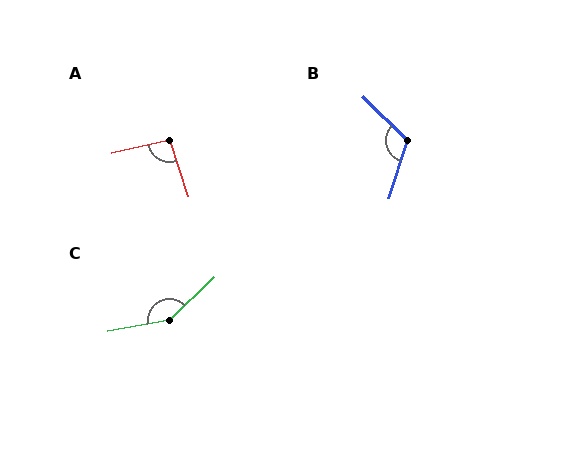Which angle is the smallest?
A, at approximately 95 degrees.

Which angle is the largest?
C, at approximately 146 degrees.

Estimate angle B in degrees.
Approximately 117 degrees.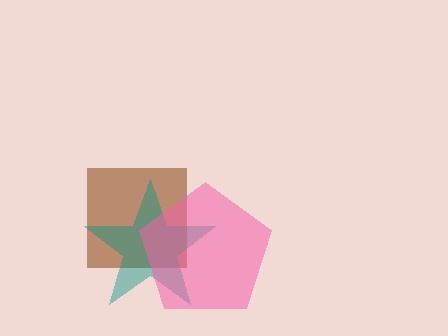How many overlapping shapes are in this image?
There are 3 overlapping shapes in the image.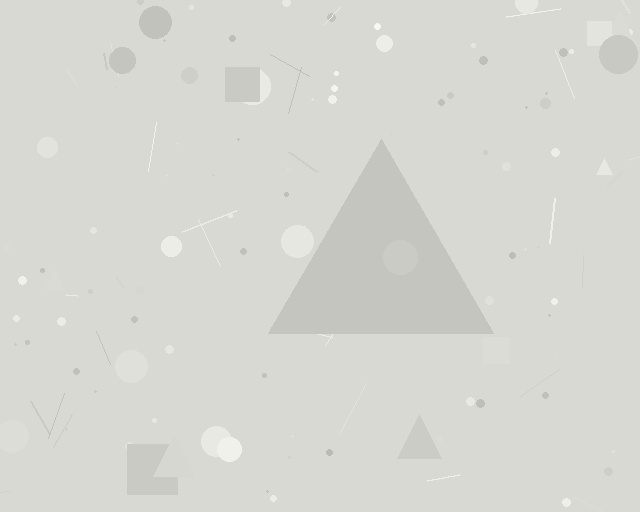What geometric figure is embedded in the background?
A triangle is embedded in the background.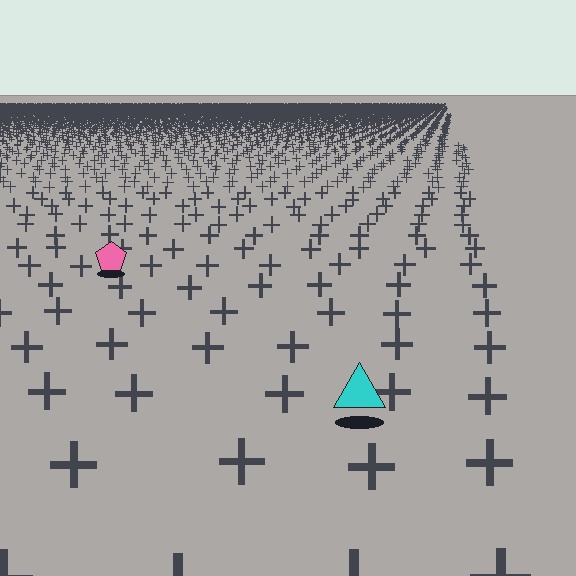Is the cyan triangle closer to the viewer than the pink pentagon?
Yes. The cyan triangle is closer — you can tell from the texture gradient: the ground texture is coarser near it.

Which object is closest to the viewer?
The cyan triangle is closest. The texture marks near it are larger and more spread out.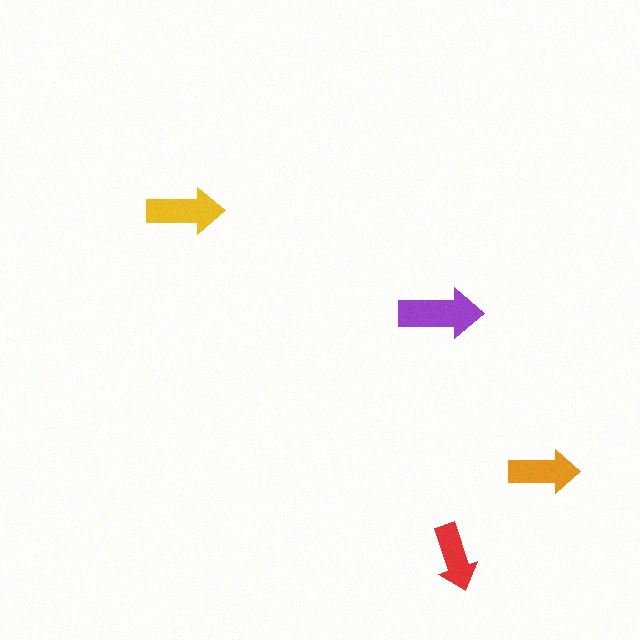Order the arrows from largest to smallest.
the purple one, the yellow one, the orange one, the red one.